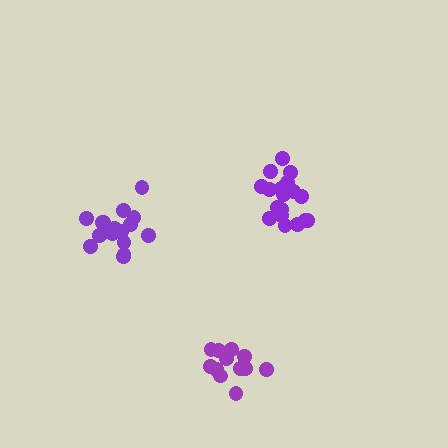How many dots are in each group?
Group 1: 18 dots, Group 2: 17 dots, Group 3: 12 dots (47 total).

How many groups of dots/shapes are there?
There are 3 groups.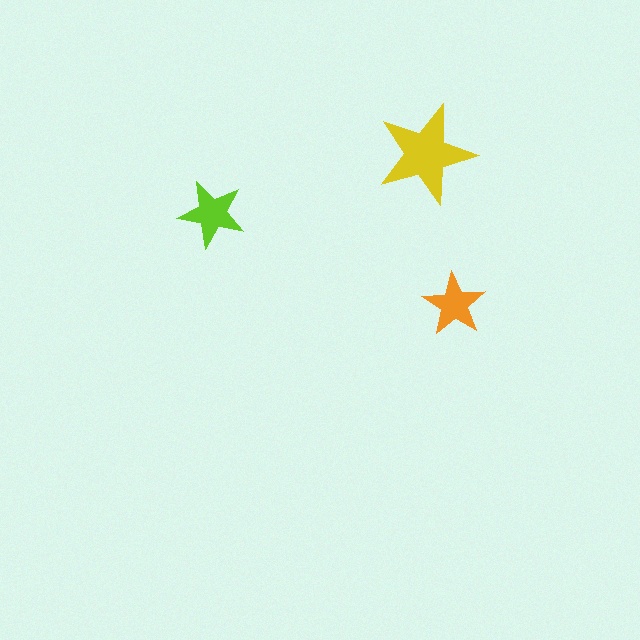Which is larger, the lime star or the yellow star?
The yellow one.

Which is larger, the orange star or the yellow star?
The yellow one.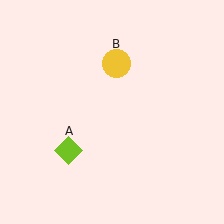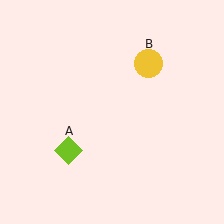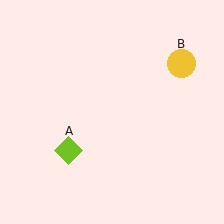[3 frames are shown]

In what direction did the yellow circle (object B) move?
The yellow circle (object B) moved right.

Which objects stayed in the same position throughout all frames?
Lime diamond (object A) remained stationary.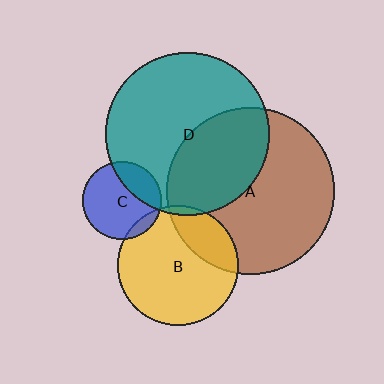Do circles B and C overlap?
Yes.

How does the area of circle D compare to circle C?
Approximately 4.3 times.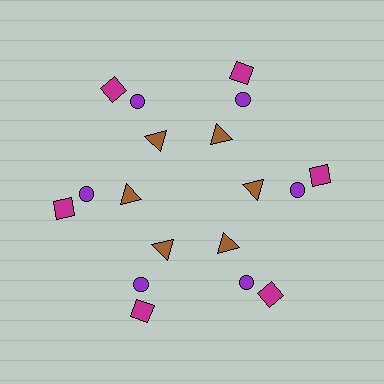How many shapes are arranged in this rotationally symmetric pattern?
There are 18 shapes, arranged in 6 groups of 3.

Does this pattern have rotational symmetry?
Yes, this pattern has 6-fold rotational symmetry. It looks the same after rotating 60 degrees around the center.